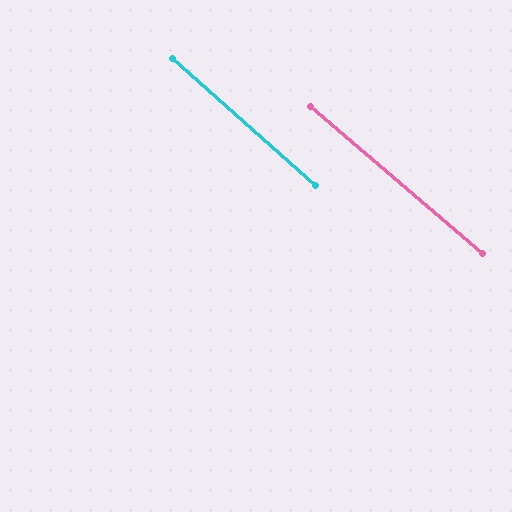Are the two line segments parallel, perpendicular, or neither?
Parallel — their directions differ by only 1.4°.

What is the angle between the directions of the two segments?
Approximately 1 degree.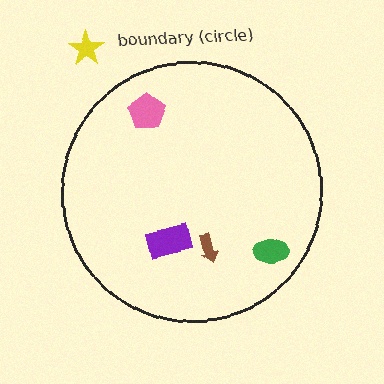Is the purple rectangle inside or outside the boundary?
Inside.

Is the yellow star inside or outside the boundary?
Outside.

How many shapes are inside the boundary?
4 inside, 1 outside.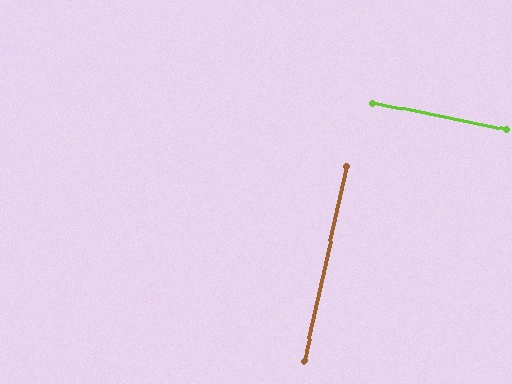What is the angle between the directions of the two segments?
Approximately 89 degrees.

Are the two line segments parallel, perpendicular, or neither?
Perpendicular — they meet at approximately 89°.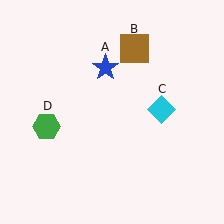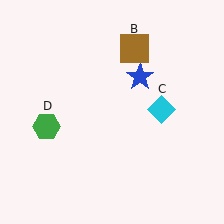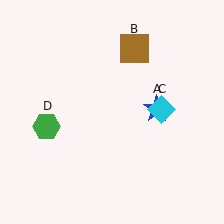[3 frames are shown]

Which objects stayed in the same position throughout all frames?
Brown square (object B) and cyan diamond (object C) and green hexagon (object D) remained stationary.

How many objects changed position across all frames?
1 object changed position: blue star (object A).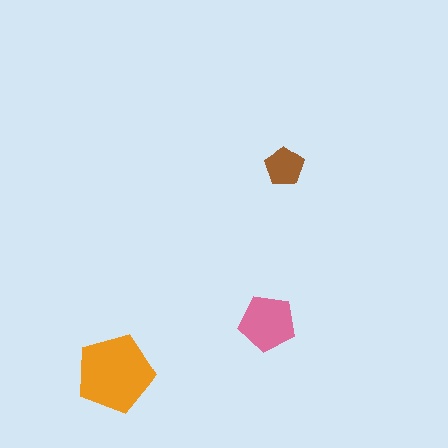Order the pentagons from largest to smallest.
the orange one, the pink one, the brown one.